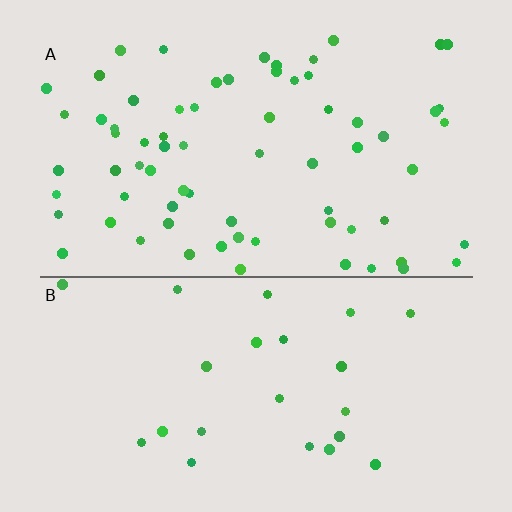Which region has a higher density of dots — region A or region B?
A (the top).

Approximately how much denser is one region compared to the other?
Approximately 2.9× — region A over region B.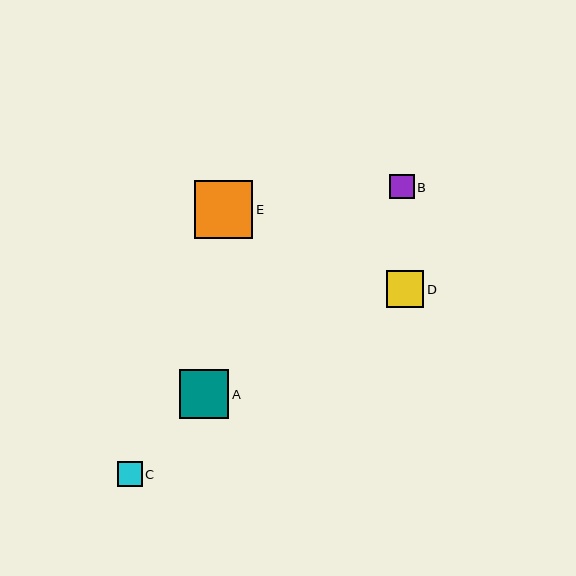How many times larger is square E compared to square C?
Square E is approximately 2.3 times the size of square C.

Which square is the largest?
Square E is the largest with a size of approximately 58 pixels.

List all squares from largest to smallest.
From largest to smallest: E, A, D, C, B.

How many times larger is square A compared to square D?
Square A is approximately 1.3 times the size of square D.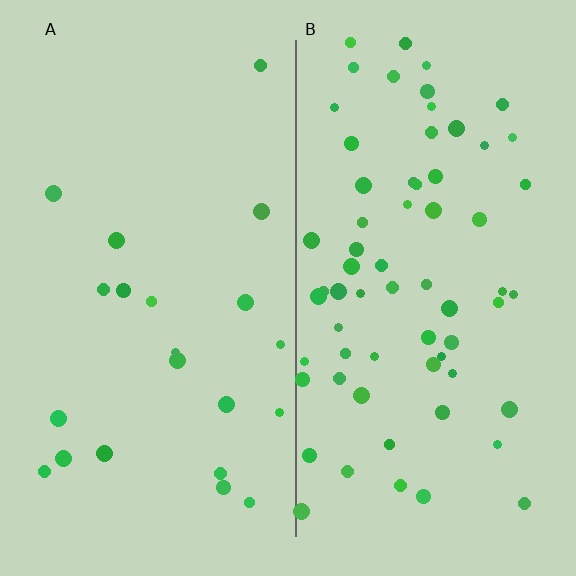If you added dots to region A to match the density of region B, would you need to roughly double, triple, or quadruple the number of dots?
Approximately triple.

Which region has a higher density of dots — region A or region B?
B (the right).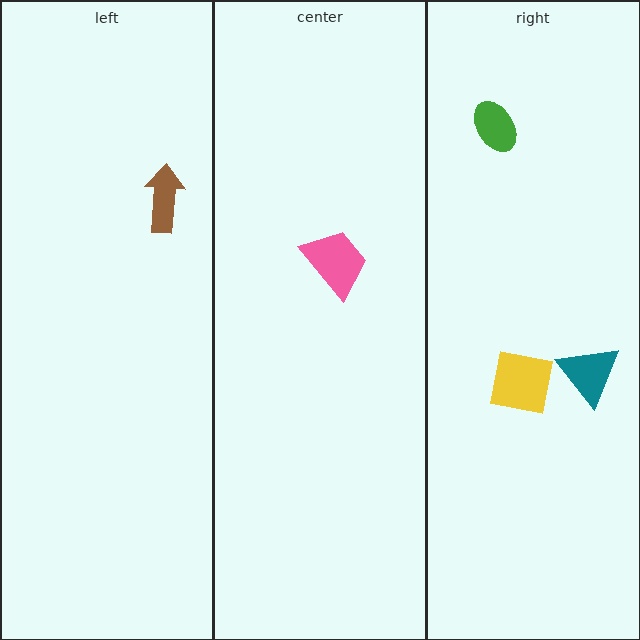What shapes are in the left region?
The brown arrow.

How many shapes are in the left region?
1.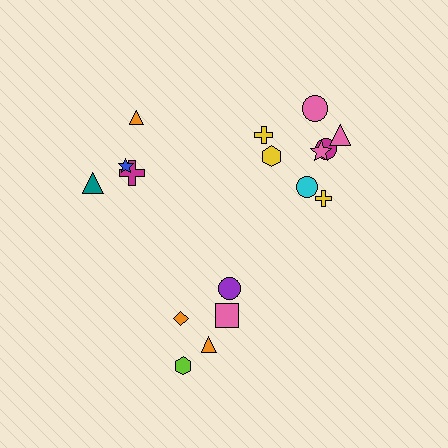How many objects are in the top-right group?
There are 8 objects.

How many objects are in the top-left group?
There are 4 objects.